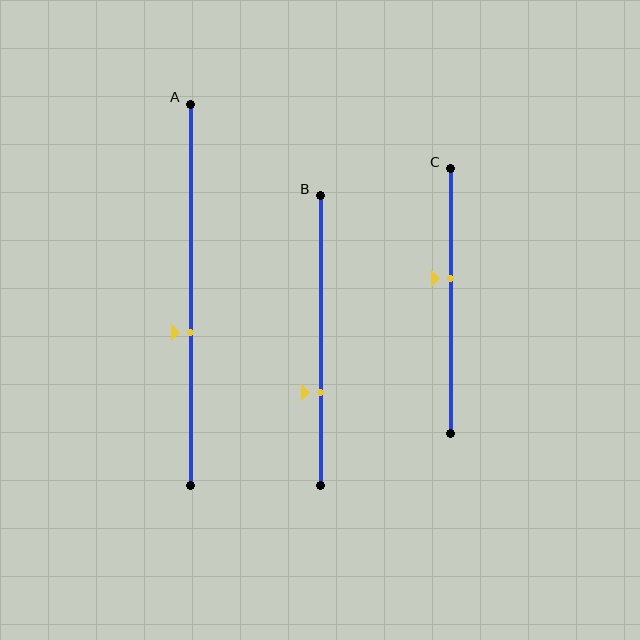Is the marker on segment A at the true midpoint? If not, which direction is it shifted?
No, the marker on segment A is shifted downward by about 10% of the segment length.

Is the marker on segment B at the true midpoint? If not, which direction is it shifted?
No, the marker on segment B is shifted downward by about 18% of the segment length.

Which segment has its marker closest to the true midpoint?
Segment C has its marker closest to the true midpoint.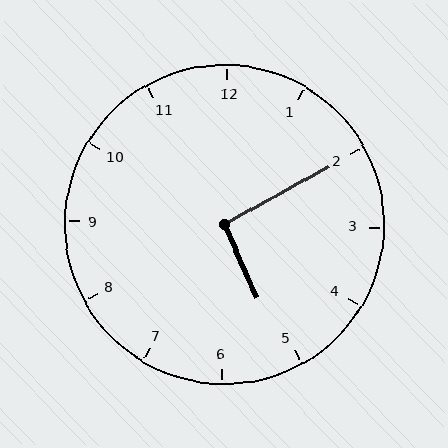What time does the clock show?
5:10.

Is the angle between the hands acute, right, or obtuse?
It is right.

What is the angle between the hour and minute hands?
Approximately 95 degrees.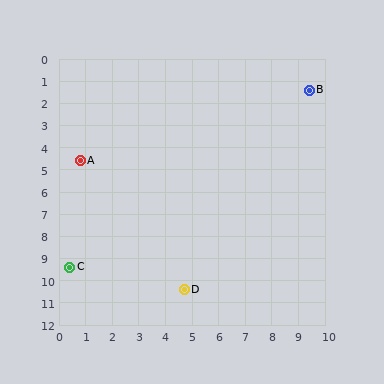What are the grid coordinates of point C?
Point C is at approximately (0.4, 9.4).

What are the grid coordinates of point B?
Point B is at approximately (9.4, 1.4).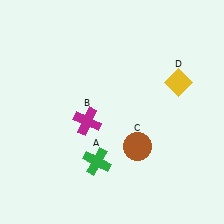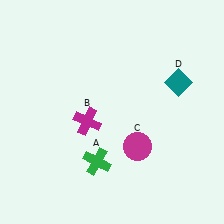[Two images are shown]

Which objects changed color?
C changed from brown to magenta. D changed from yellow to teal.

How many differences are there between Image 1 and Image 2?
There are 2 differences between the two images.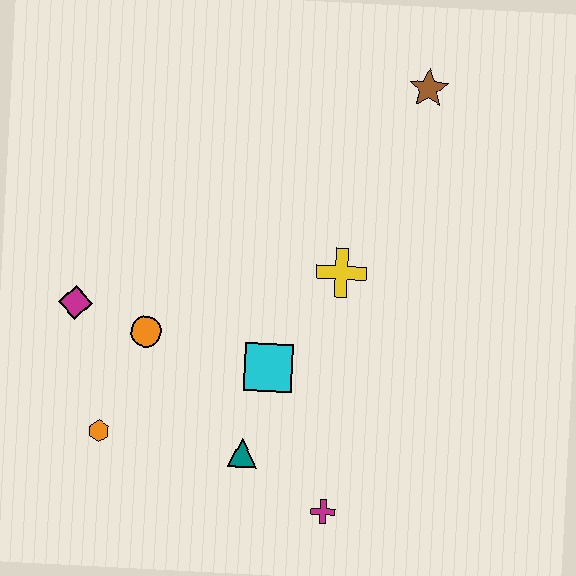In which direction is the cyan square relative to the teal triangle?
The cyan square is above the teal triangle.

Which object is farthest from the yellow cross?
The orange hexagon is farthest from the yellow cross.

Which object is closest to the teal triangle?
The cyan square is closest to the teal triangle.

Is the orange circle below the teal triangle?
No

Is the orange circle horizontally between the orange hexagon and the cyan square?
Yes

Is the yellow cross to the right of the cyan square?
Yes